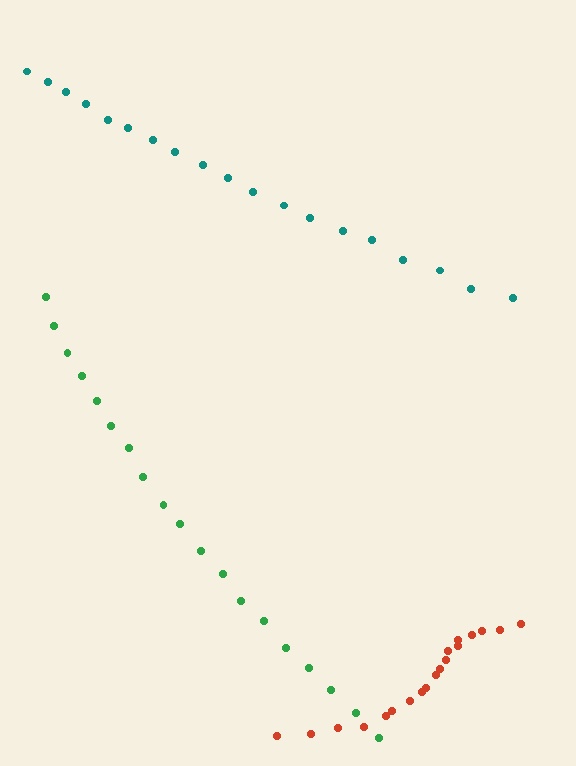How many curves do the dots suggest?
There are 3 distinct paths.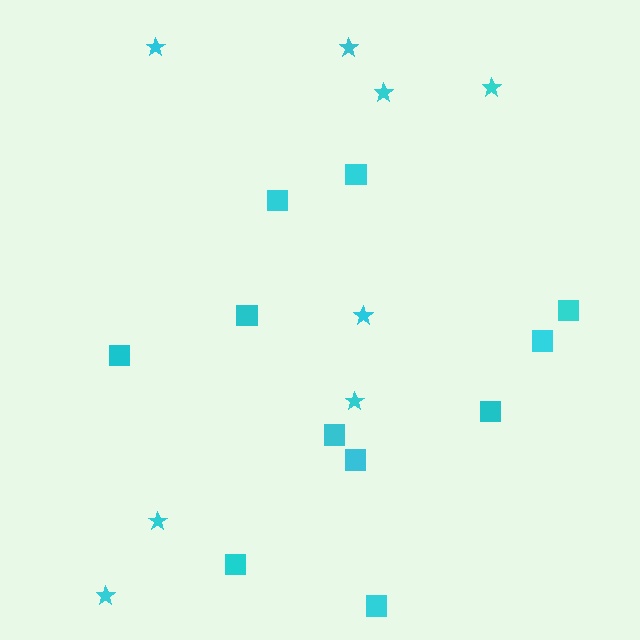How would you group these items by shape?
There are 2 groups: one group of stars (8) and one group of squares (11).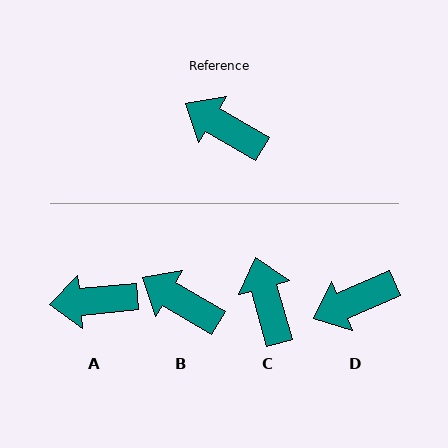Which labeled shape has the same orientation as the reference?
B.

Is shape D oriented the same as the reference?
No, it is off by about 54 degrees.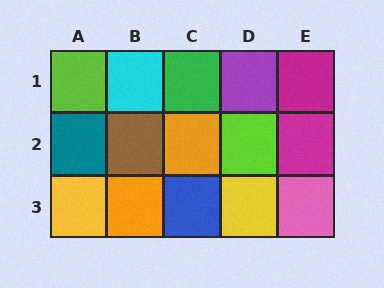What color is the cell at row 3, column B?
Orange.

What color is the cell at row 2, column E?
Magenta.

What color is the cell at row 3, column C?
Blue.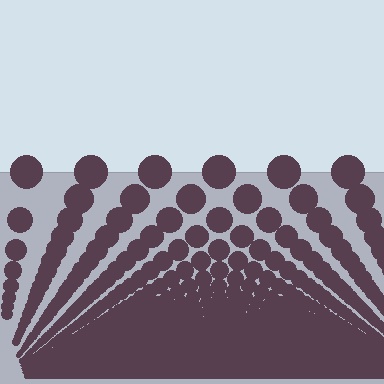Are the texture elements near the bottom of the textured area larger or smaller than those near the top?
Smaller. The gradient is inverted — elements near the bottom are smaller and denser.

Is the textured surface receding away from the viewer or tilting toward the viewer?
The surface appears to tilt toward the viewer. Texture elements get larger and sparser toward the top.